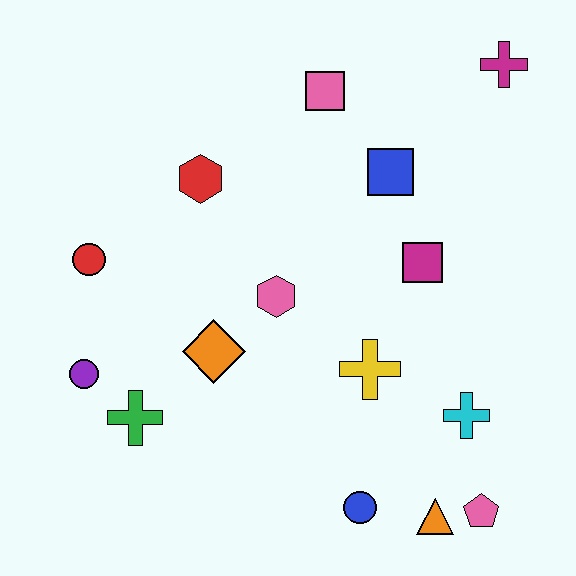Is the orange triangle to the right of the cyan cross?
No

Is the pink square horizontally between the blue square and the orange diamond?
Yes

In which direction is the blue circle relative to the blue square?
The blue circle is below the blue square.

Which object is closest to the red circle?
The purple circle is closest to the red circle.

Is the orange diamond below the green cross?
No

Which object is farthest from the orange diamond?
The magenta cross is farthest from the orange diamond.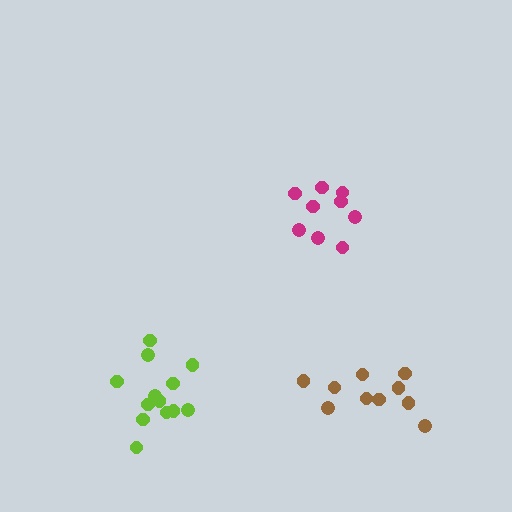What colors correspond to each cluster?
The clusters are colored: magenta, lime, brown.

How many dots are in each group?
Group 1: 9 dots, Group 2: 13 dots, Group 3: 10 dots (32 total).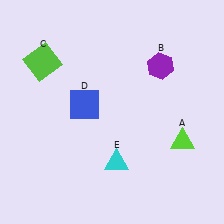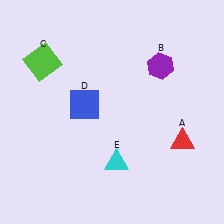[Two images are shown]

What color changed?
The triangle (A) changed from lime in Image 1 to red in Image 2.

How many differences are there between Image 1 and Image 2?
There is 1 difference between the two images.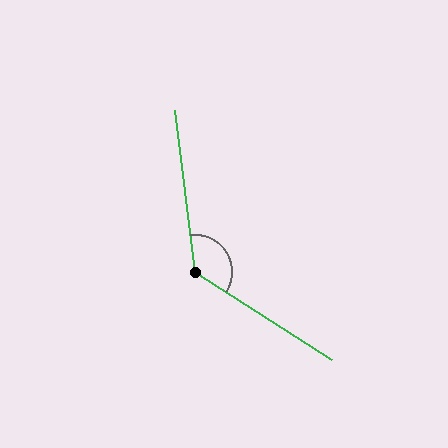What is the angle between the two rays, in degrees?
Approximately 130 degrees.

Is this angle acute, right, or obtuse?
It is obtuse.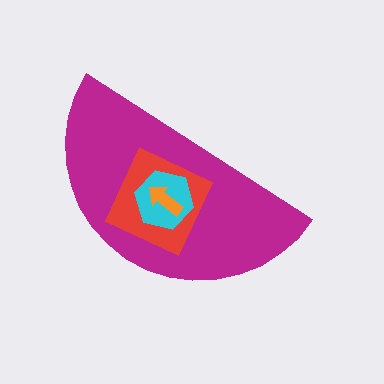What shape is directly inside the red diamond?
The cyan hexagon.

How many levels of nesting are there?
4.